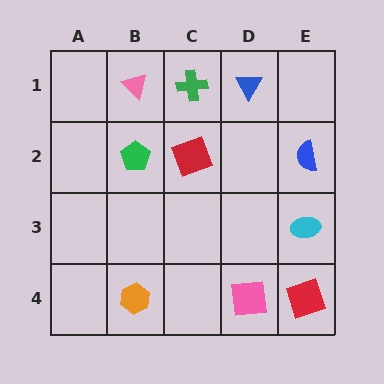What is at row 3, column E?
A cyan ellipse.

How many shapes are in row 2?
3 shapes.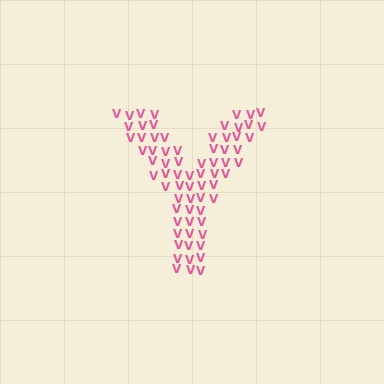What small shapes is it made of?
It is made of small letter V's.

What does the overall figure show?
The overall figure shows the letter Y.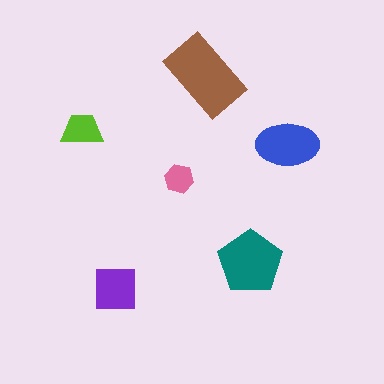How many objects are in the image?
There are 6 objects in the image.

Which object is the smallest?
The pink hexagon.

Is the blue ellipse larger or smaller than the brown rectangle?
Smaller.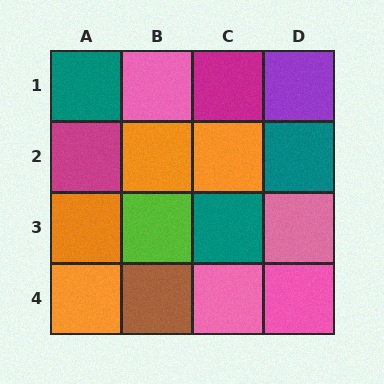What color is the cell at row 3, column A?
Orange.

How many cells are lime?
1 cell is lime.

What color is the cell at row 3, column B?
Lime.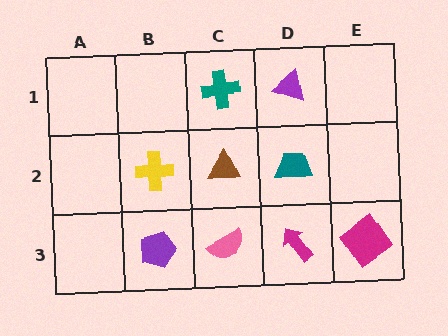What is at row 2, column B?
A yellow cross.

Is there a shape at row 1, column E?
No, that cell is empty.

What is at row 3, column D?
A magenta arrow.